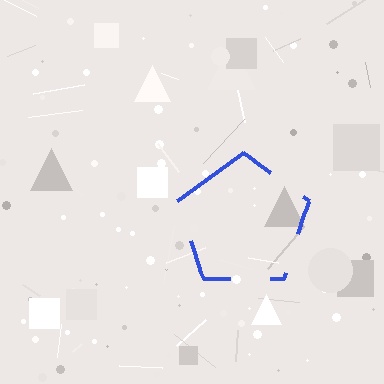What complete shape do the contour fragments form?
The contour fragments form a pentagon.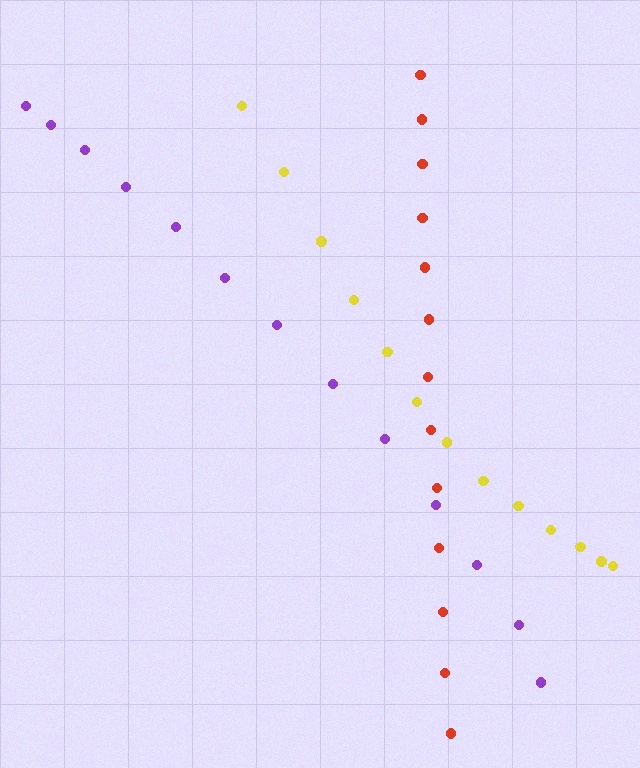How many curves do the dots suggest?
There are 3 distinct paths.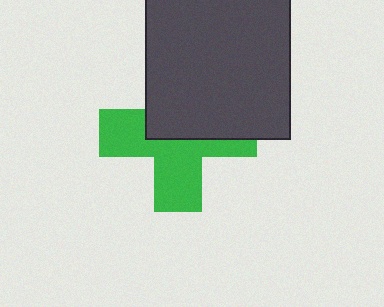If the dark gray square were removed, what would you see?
You would see the complete green cross.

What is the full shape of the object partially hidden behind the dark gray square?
The partially hidden object is a green cross.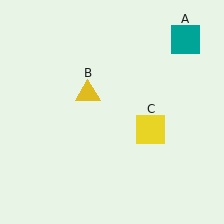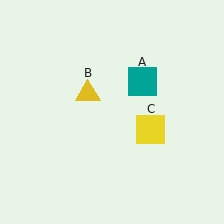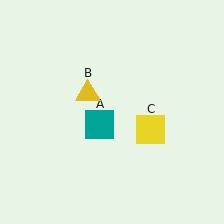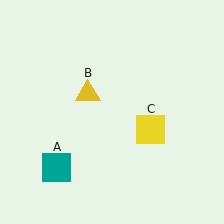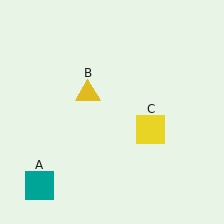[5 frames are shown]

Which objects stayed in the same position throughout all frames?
Yellow triangle (object B) and yellow square (object C) remained stationary.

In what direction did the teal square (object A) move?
The teal square (object A) moved down and to the left.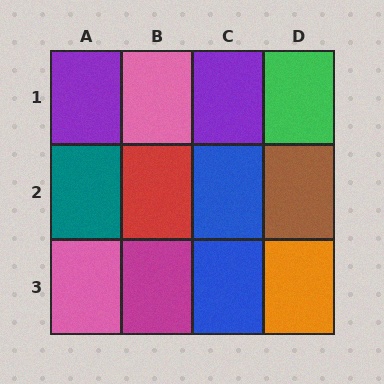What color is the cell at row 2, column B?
Red.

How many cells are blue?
2 cells are blue.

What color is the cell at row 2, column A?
Teal.